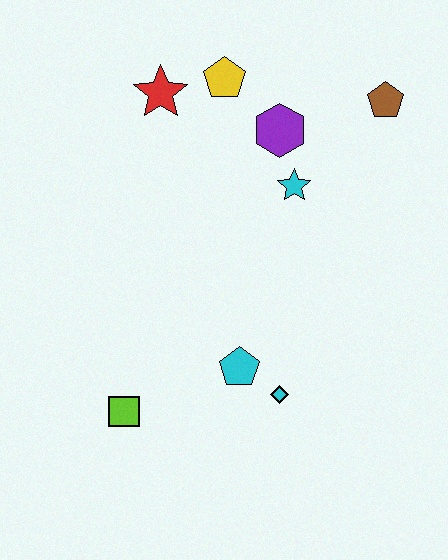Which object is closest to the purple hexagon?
The cyan star is closest to the purple hexagon.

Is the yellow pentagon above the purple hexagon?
Yes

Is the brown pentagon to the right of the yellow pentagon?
Yes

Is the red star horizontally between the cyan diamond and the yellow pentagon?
No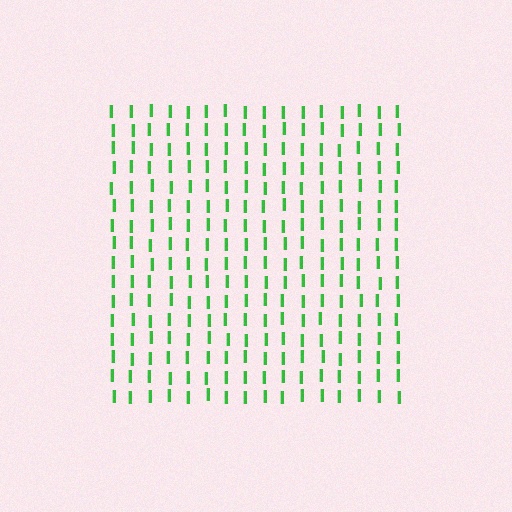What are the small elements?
The small elements are letter I's.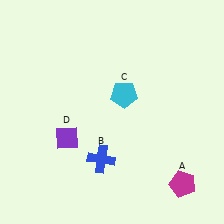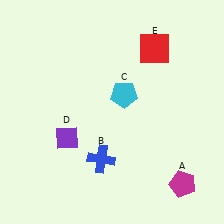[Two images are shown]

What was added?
A red square (E) was added in Image 2.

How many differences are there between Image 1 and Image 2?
There is 1 difference between the two images.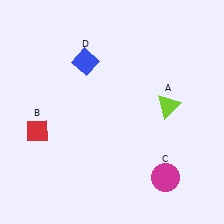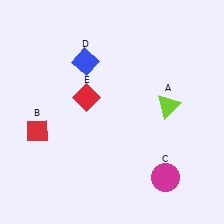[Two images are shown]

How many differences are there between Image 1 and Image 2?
There is 1 difference between the two images.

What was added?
A red diamond (E) was added in Image 2.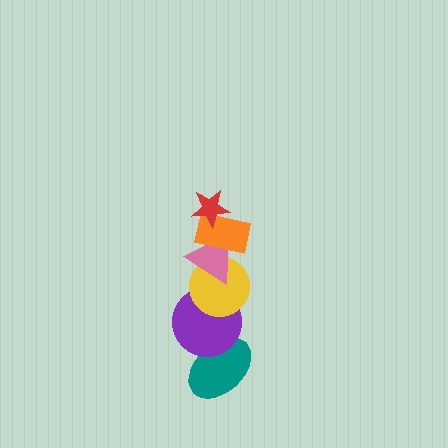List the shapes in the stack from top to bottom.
From top to bottom: the red star, the orange rectangle, the pink triangle, the yellow circle, the purple circle, the teal ellipse.